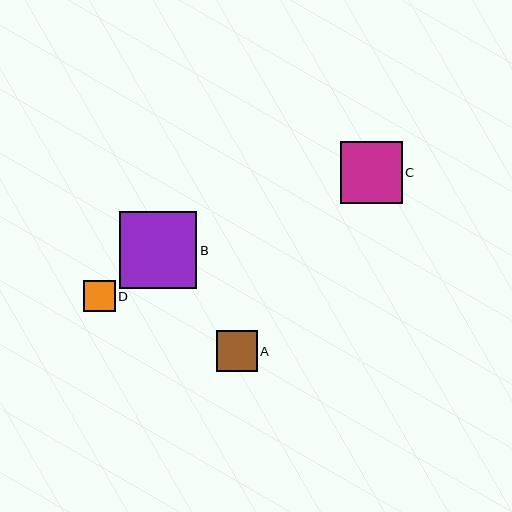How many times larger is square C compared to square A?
Square C is approximately 1.5 times the size of square A.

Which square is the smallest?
Square D is the smallest with a size of approximately 32 pixels.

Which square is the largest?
Square B is the largest with a size of approximately 77 pixels.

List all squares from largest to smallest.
From largest to smallest: B, C, A, D.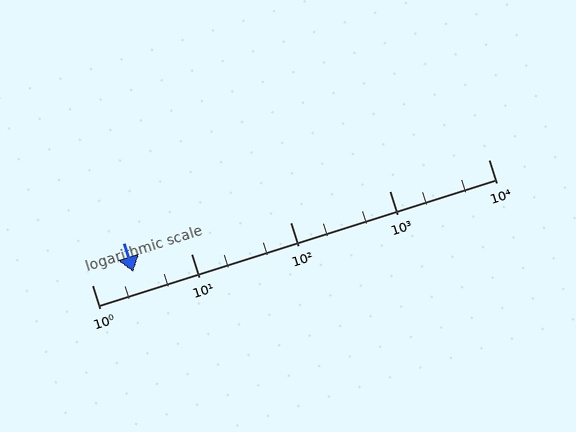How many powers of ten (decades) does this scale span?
The scale spans 4 decades, from 1 to 10000.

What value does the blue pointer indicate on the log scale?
The pointer indicates approximately 2.6.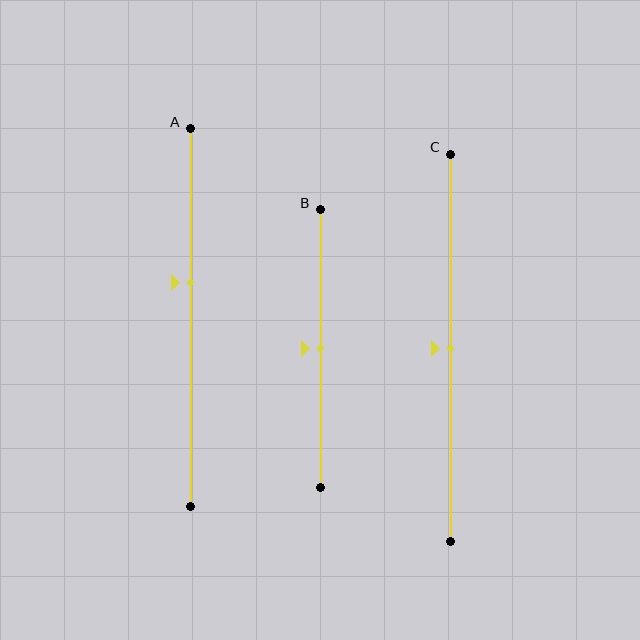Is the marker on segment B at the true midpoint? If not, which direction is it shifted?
Yes, the marker on segment B is at the true midpoint.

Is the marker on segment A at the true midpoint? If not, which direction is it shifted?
No, the marker on segment A is shifted upward by about 9% of the segment length.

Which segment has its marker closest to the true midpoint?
Segment B has its marker closest to the true midpoint.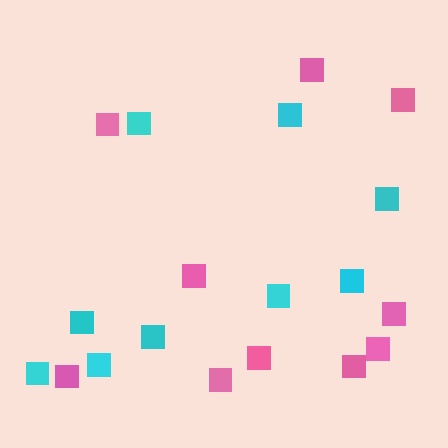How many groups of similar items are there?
There are 2 groups: one group of cyan squares (9) and one group of pink squares (10).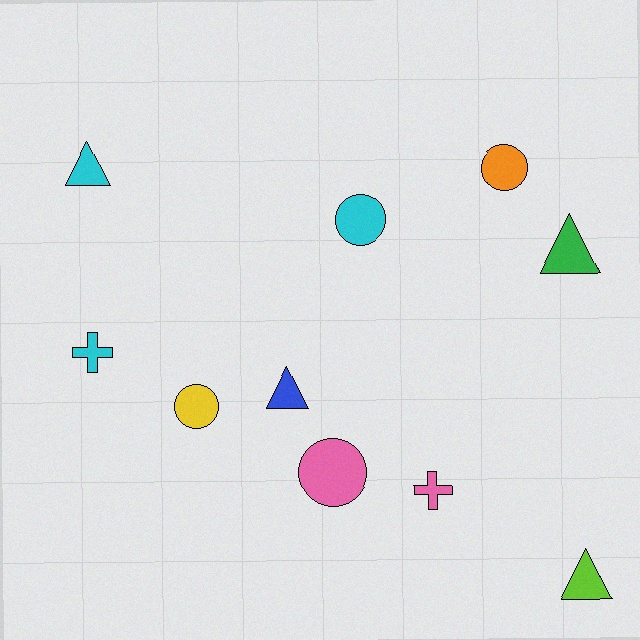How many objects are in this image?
There are 10 objects.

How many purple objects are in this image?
There are no purple objects.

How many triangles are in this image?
There are 4 triangles.